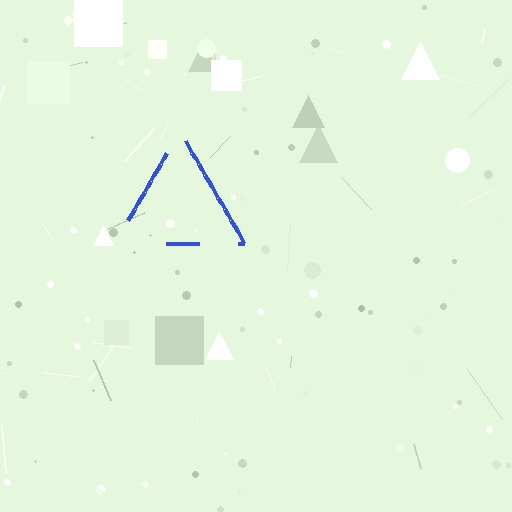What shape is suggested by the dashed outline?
The dashed outline suggests a triangle.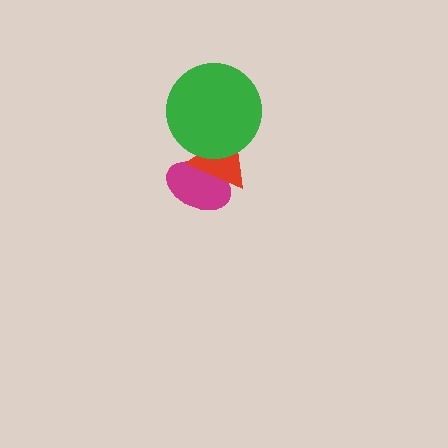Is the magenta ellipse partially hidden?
Yes, it is partially covered by another shape.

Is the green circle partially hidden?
No, no other shape covers it.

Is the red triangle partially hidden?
Yes, it is partially covered by another shape.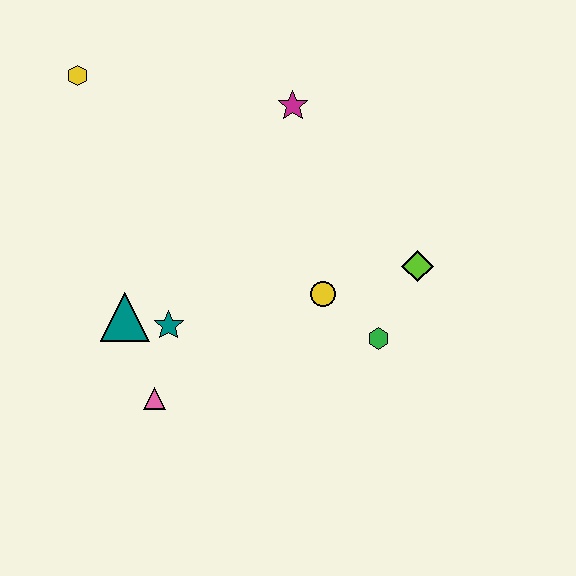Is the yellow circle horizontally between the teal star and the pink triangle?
No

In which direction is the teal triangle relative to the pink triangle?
The teal triangle is above the pink triangle.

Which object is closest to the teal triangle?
The teal star is closest to the teal triangle.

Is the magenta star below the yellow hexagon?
Yes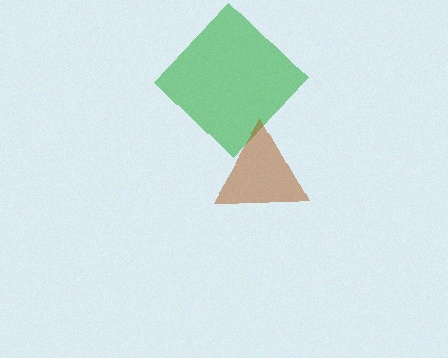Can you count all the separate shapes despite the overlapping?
Yes, there are 2 separate shapes.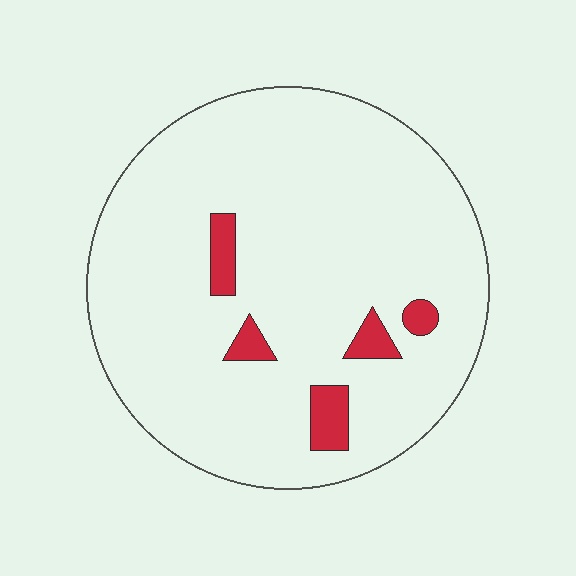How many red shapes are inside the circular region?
5.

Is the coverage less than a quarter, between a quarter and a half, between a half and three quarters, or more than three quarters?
Less than a quarter.